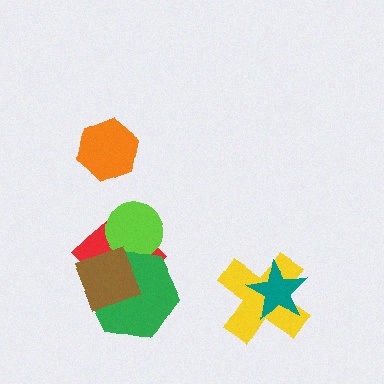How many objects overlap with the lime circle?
3 objects overlap with the lime circle.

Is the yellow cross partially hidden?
Yes, it is partially covered by another shape.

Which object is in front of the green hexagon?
The brown diamond is in front of the green hexagon.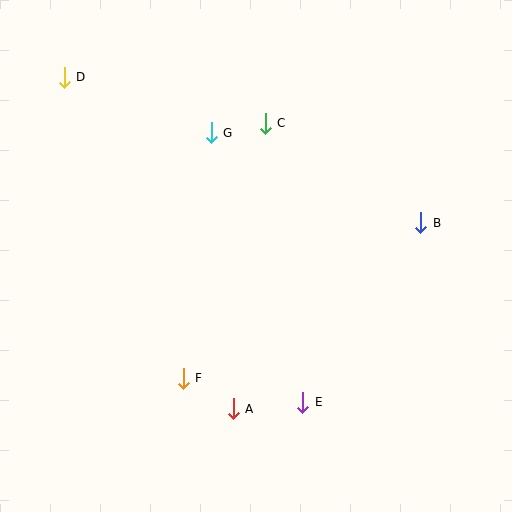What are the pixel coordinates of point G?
Point G is at (211, 133).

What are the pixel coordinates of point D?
Point D is at (64, 77).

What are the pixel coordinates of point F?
Point F is at (183, 378).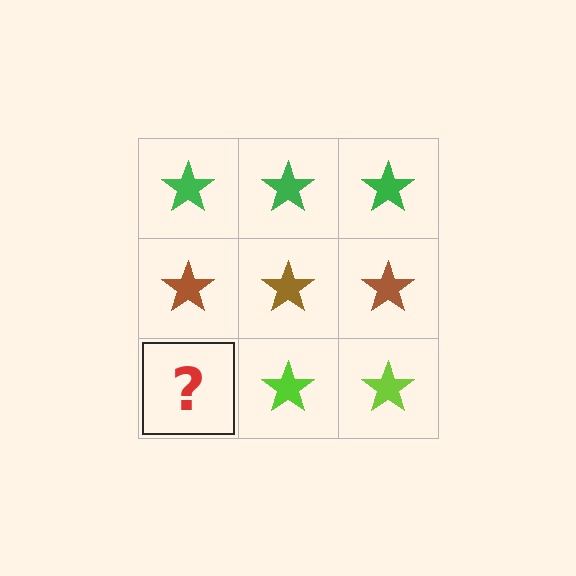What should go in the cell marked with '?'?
The missing cell should contain a lime star.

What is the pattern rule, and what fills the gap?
The rule is that each row has a consistent color. The gap should be filled with a lime star.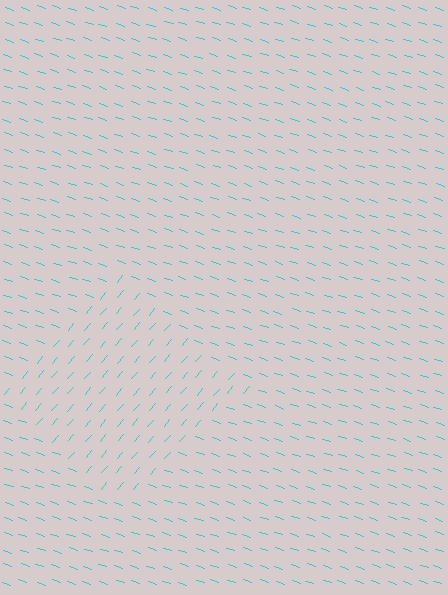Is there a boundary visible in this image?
Yes, there is a texture boundary formed by a change in line orientation.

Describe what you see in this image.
The image is filled with small cyan line segments. A diamond region in the image has lines oriented differently from the surrounding lines, creating a visible texture boundary.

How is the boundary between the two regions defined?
The boundary is defined purely by a change in line orientation (approximately 68 degrees difference). All lines are the same color and thickness.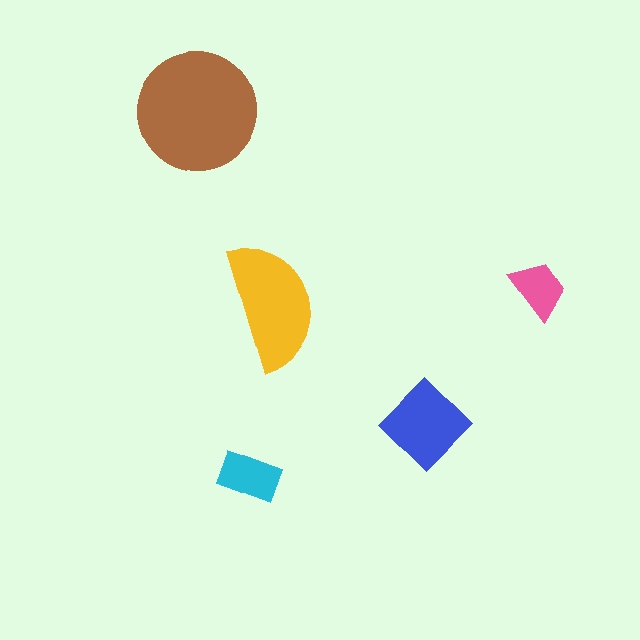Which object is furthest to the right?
The pink trapezoid is rightmost.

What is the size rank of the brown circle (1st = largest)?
1st.